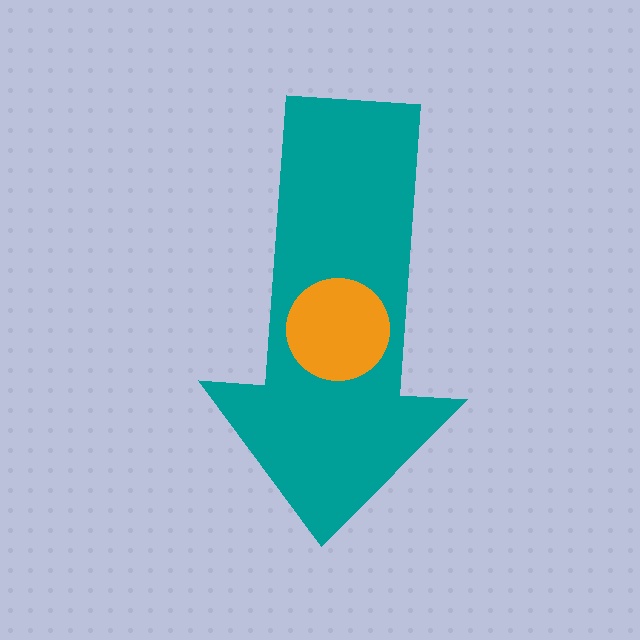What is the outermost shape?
The teal arrow.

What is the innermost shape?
The orange circle.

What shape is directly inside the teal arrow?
The orange circle.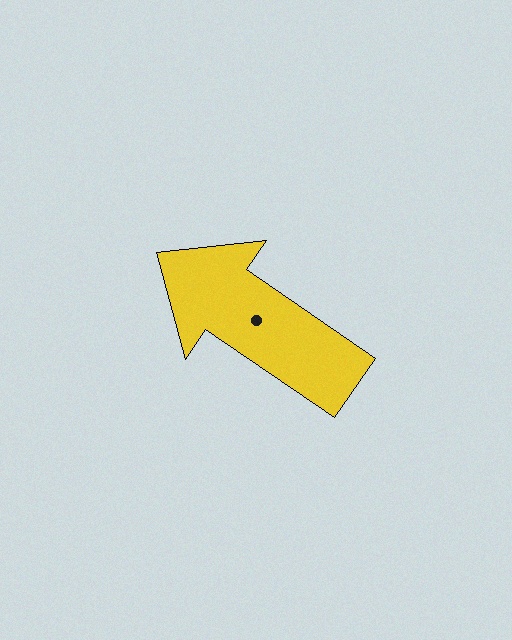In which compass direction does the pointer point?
Northwest.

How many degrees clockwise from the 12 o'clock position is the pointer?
Approximately 304 degrees.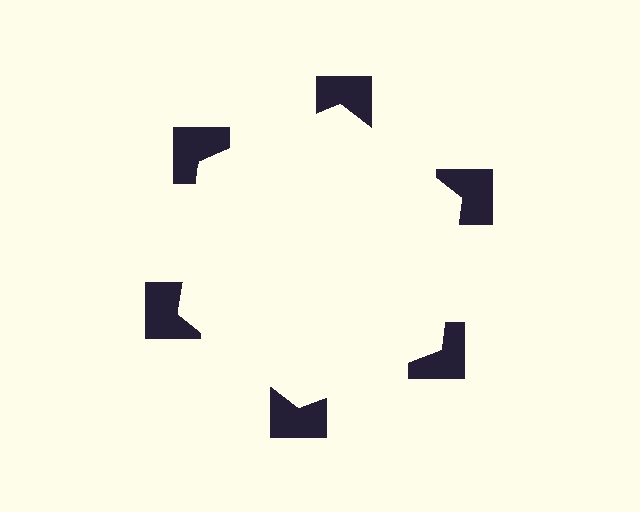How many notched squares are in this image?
There are 6 — one at each vertex of the illusory hexagon.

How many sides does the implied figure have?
6 sides.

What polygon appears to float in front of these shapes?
An illusory hexagon — its edges are inferred from the aligned wedge cuts in the notched squares, not physically drawn.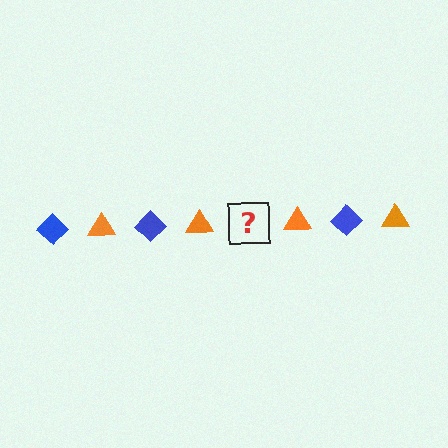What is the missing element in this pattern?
The missing element is a blue diamond.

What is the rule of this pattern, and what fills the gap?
The rule is that the pattern alternates between blue diamond and orange triangle. The gap should be filled with a blue diamond.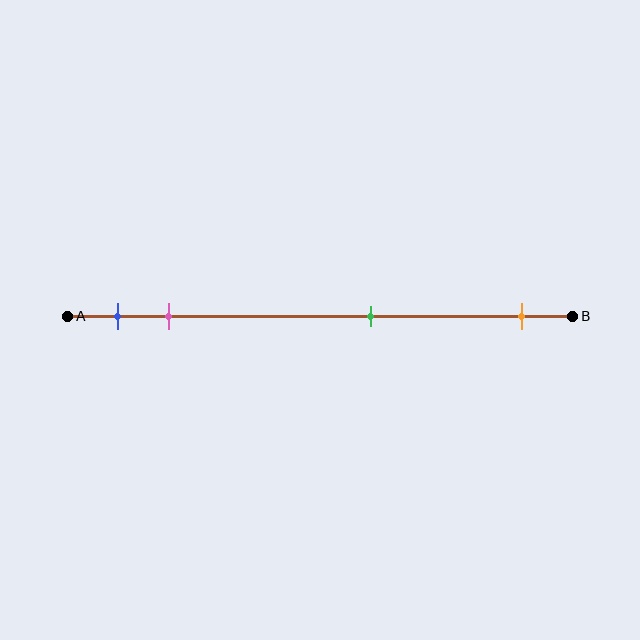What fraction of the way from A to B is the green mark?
The green mark is approximately 60% (0.6) of the way from A to B.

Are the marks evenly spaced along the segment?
No, the marks are not evenly spaced.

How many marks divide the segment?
There are 4 marks dividing the segment.